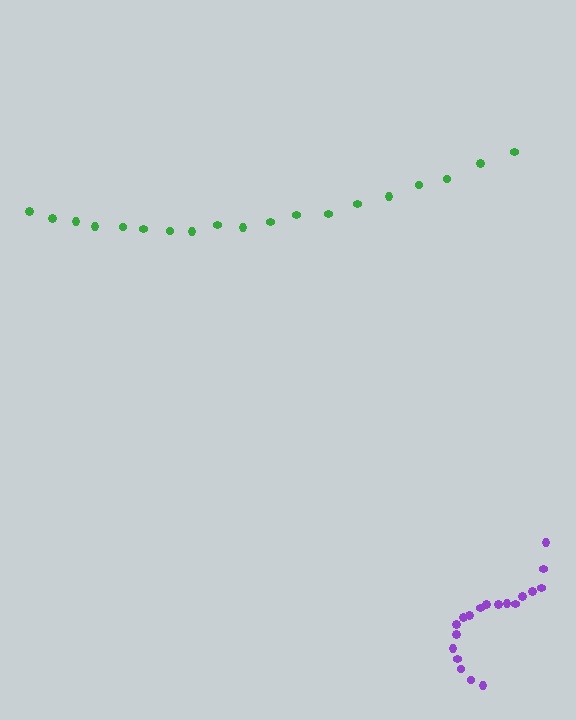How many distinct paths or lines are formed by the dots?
There are 2 distinct paths.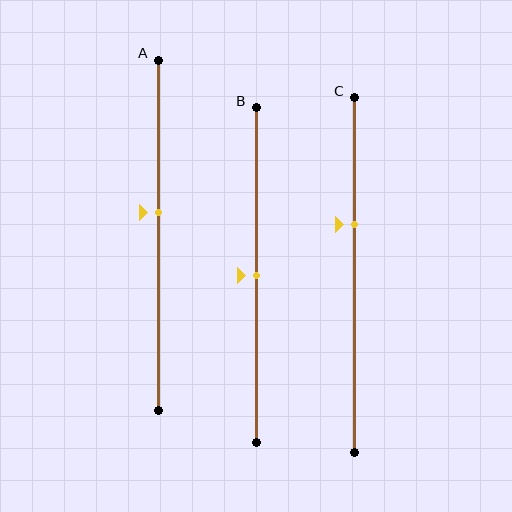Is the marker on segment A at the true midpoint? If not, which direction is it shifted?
No, the marker on segment A is shifted upward by about 7% of the segment length.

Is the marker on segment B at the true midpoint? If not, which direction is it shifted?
Yes, the marker on segment B is at the true midpoint.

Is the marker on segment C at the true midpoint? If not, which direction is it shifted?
No, the marker on segment C is shifted upward by about 14% of the segment length.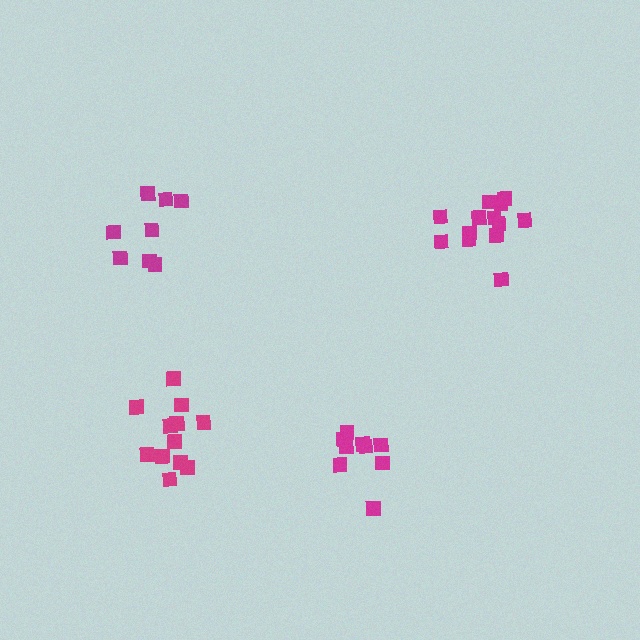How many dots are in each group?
Group 1: 8 dots, Group 2: 13 dots, Group 3: 9 dots, Group 4: 12 dots (42 total).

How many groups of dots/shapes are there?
There are 4 groups.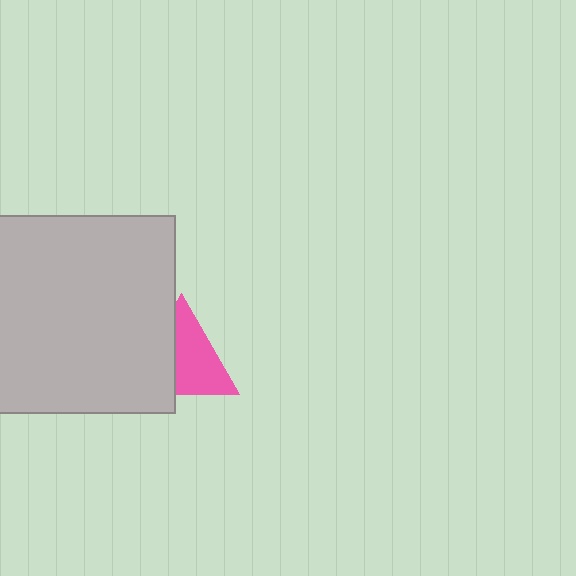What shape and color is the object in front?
The object in front is a light gray square.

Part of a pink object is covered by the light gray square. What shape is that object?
It is a triangle.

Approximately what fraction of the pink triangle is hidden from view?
Roughly 40% of the pink triangle is hidden behind the light gray square.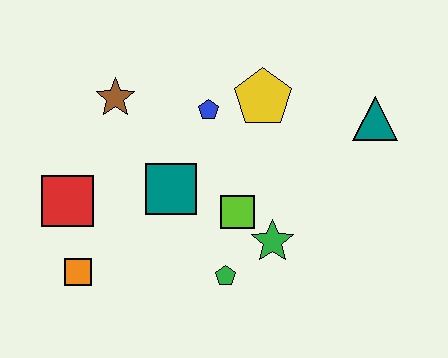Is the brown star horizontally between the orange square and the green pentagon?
Yes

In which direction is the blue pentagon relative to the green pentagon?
The blue pentagon is above the green pentagon.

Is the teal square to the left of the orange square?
No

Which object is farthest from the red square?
The teal triangle is farthest from the red square.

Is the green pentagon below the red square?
Yes